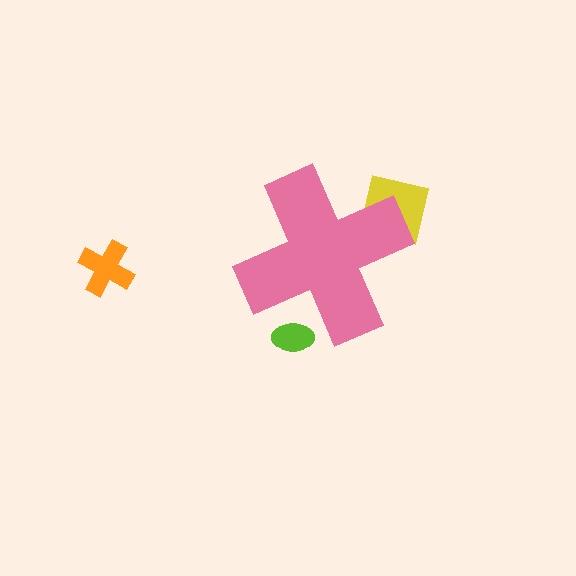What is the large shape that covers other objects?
A pink cross.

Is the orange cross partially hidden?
No, the orange cross is fully visible.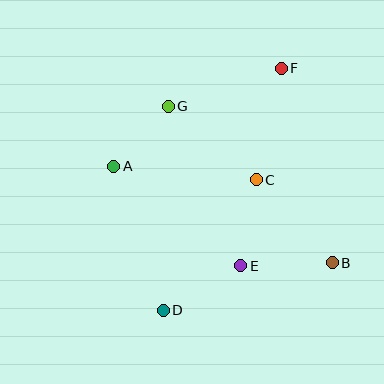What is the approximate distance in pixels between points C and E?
The distance between C and E is approximately 87 pixels.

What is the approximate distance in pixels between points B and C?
The distance between B and C is approximately 113 pixels.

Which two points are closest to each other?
Points A and G are closest to each other.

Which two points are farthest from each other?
Points D and F are farthest from each other.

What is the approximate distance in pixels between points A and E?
The distance between A and E is approximately 161 pixels.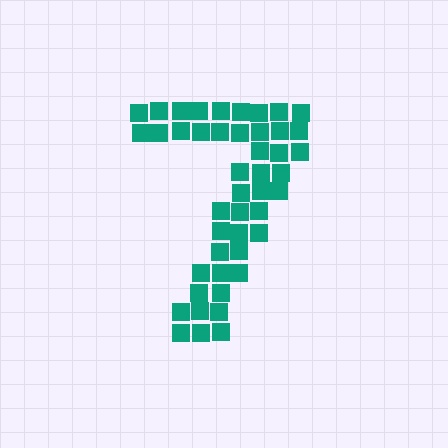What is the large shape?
The large shape is the digit 7.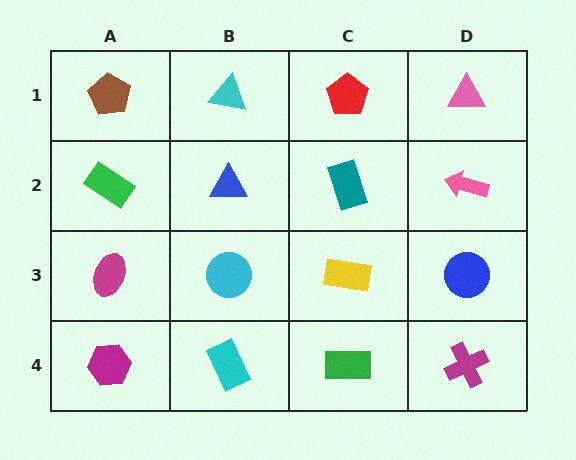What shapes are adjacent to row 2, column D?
A pink triangle (row 1, column D), a blue circle (row 3, column D), a teal rectangle (row 2, column C).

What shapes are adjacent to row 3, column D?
A pink arrow (row 2, column D), a magenta cross (row 4, column D), a yellow rectangle (row 3, column C).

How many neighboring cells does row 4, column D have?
2.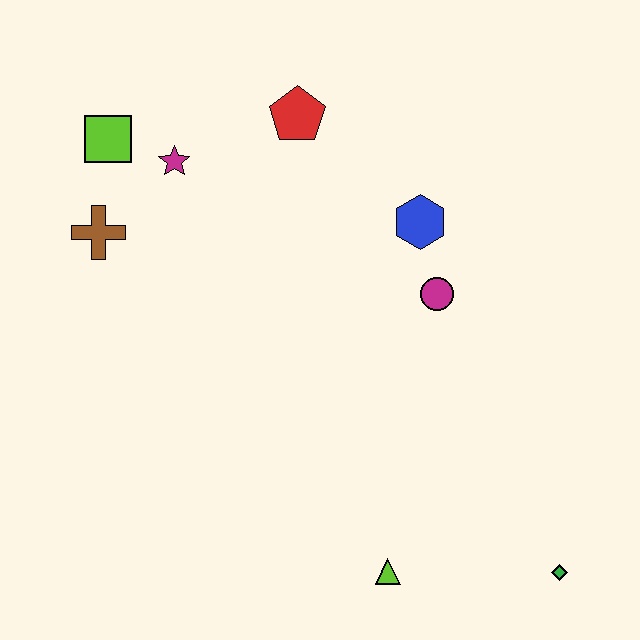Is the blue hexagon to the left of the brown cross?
No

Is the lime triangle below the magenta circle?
Yes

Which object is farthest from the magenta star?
The green diamond is farthest from the magenta star.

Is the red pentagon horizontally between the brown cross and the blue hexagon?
Yes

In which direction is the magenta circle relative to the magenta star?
The magenta circle is to the right of the magenta star.